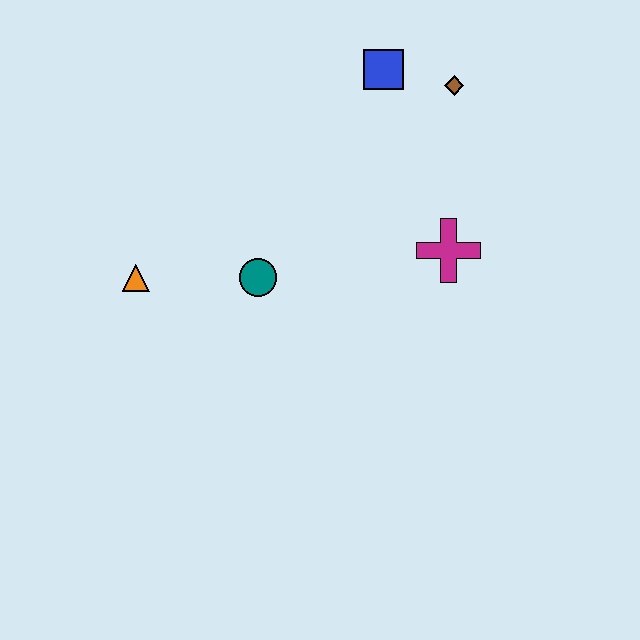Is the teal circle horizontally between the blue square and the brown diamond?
No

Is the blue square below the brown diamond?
No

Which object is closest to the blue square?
The brown diamond is closest to the blue square.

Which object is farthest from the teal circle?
The brown diamond is farthest from the teal circle.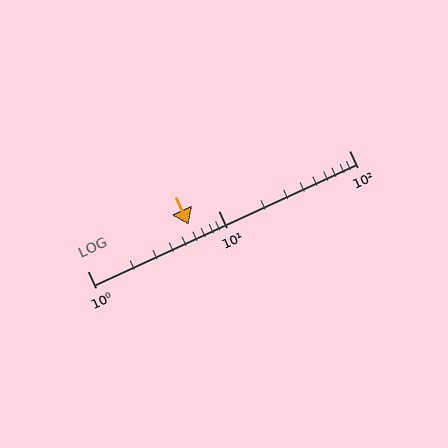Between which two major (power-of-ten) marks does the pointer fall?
The pointer is between 1 and 10.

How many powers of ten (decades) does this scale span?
The scale spans 2 decades, from 1 to 100.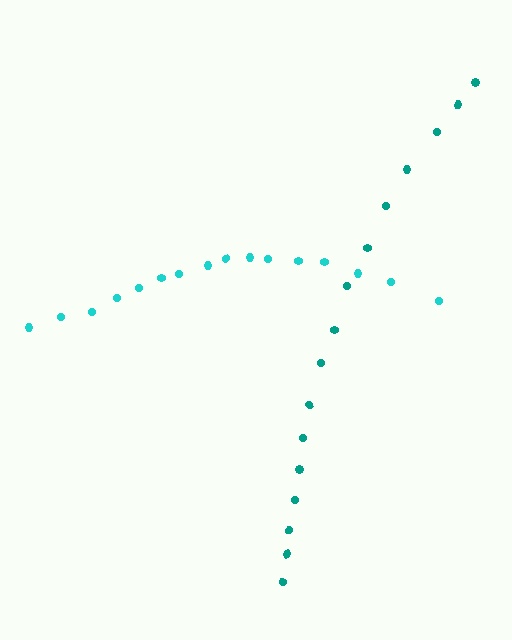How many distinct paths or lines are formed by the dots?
There are 2 distinct paths.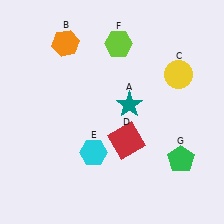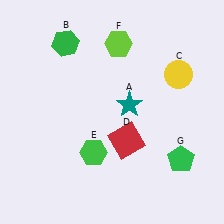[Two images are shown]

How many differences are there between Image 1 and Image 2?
There are 2 differences between the two images.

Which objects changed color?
B changed from orange to green. E changed from cyan to green.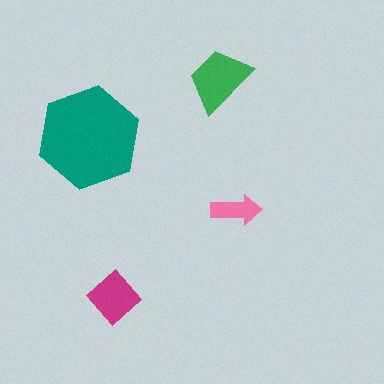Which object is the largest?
The teal hexagon.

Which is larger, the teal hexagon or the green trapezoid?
The teal hexagon.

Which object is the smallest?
The pink arrow.